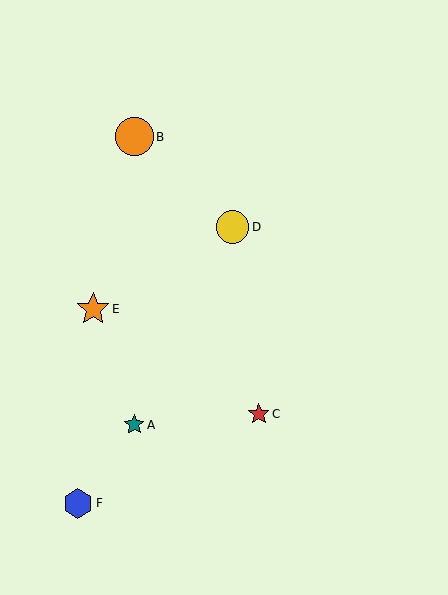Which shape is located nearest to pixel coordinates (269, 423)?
The red star (labeled C) at (259, 414) is nearest to that location.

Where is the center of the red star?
The center of the red star is at (259, 414).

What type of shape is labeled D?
Shape D is a yellow circle.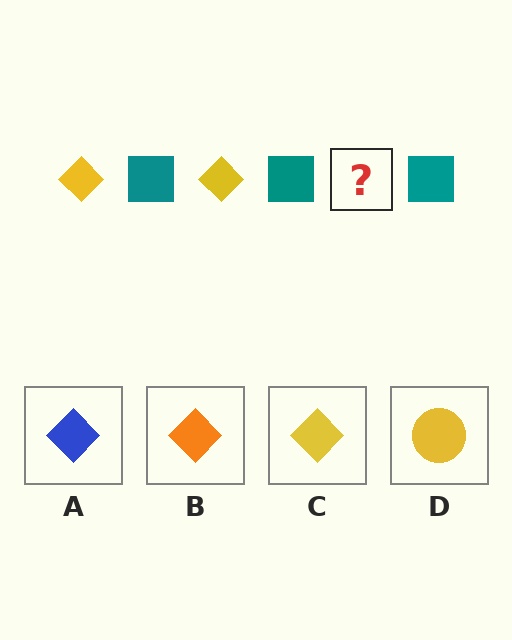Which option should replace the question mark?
Option C.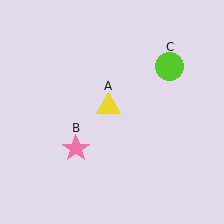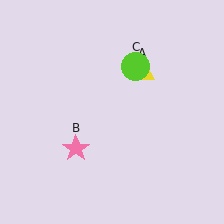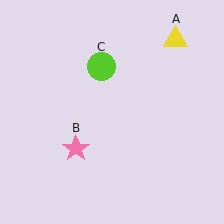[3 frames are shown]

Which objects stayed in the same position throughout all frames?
Pink star (object B) remained stationary.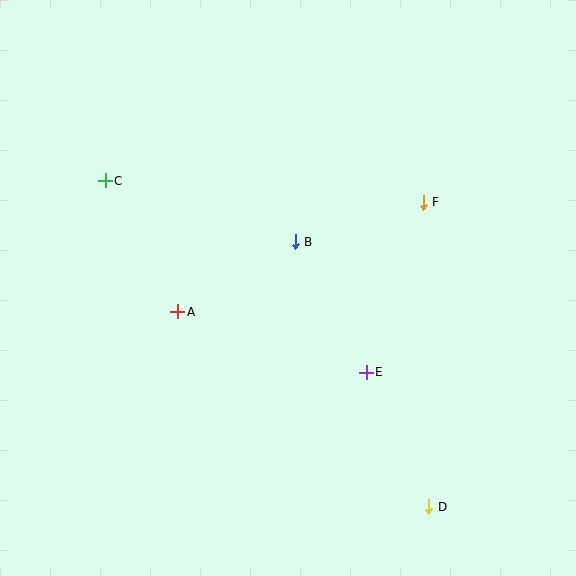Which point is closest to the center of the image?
Point B at (295, 242) is closest to the center.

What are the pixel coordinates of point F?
Point F is at (423, 202).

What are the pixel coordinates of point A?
Point A is at (178, 312).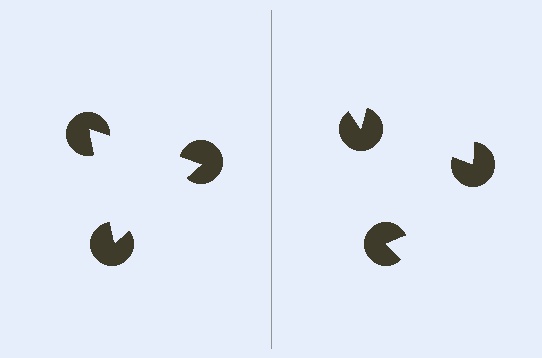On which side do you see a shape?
An illusory triangle appears on the left side. On the right side the wedge cuts are rotated, so no coherent shape forms.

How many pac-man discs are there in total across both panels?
6 — 3 on each side.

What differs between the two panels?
The pac-man discs are positioned identically on both sides; only the wedge orientations differ. On the left they align to a triangle; on the right they are misaligned.